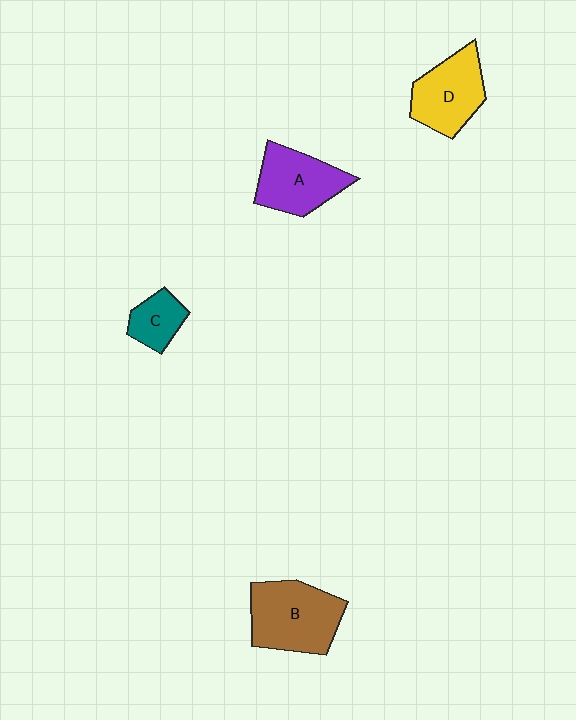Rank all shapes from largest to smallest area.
From largest to smallest: B (brown), D (yellow), A (purple), C (teal).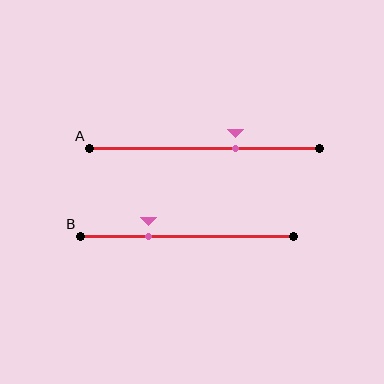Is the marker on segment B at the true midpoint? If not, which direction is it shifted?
No, the marker on segment B is shifted to the left by about 18% of the segment length.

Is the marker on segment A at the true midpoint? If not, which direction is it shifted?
No, the marker on segment A is shifted to the right by about 13% of the segment length.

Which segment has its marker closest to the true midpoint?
Segment A has its marker closest to the true midpoint.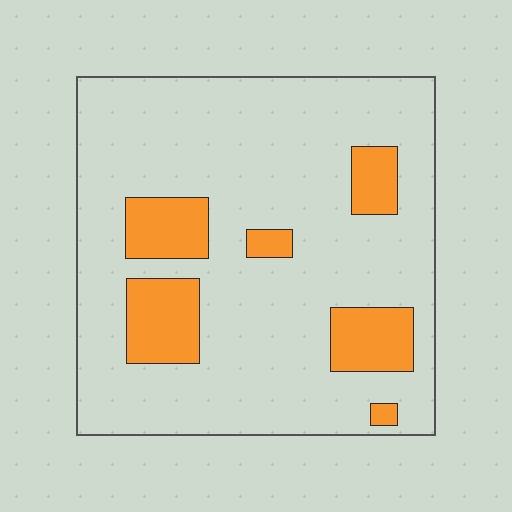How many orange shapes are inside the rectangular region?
6.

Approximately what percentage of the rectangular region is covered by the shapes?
Approximately 15%.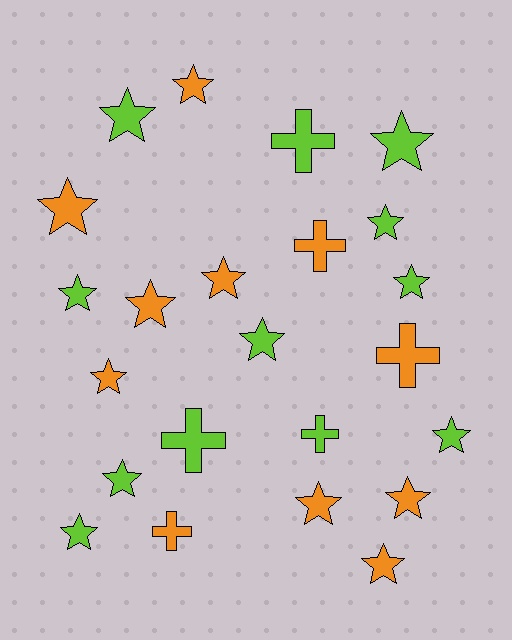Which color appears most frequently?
Lime, with 12 objects.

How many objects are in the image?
There are 23 objects.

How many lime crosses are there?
There are 3 lime crosses.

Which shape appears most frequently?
Star, with 17 objects.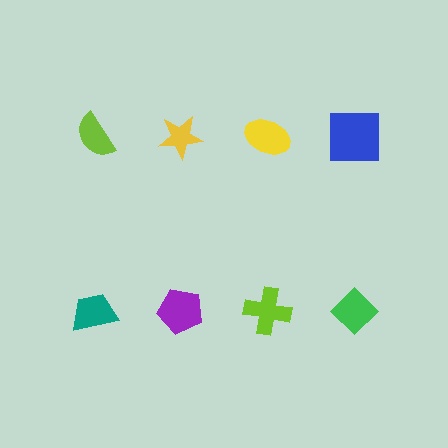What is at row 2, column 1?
A teal trapezoid.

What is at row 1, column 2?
A yellow star.